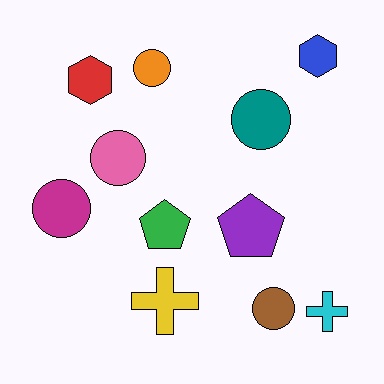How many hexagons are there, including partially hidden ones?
There are 2 hexagons.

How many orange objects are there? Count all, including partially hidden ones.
There is 1 orange object.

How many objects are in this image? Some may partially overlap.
There are 11 objects.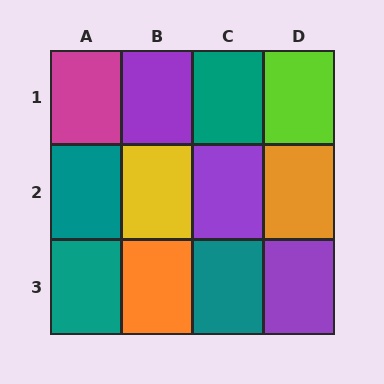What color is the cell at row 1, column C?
Teal.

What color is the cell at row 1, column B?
Purple.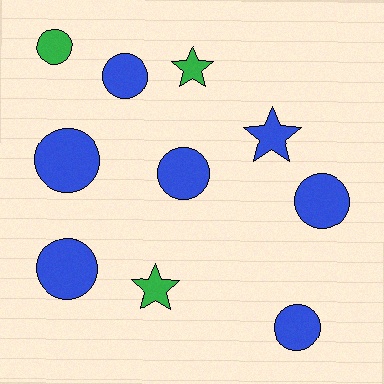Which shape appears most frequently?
Circle, with 7 objects.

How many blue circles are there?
There are 6 blue circles.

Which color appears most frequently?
Blue, with 7 objects.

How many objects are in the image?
There are 10 objects.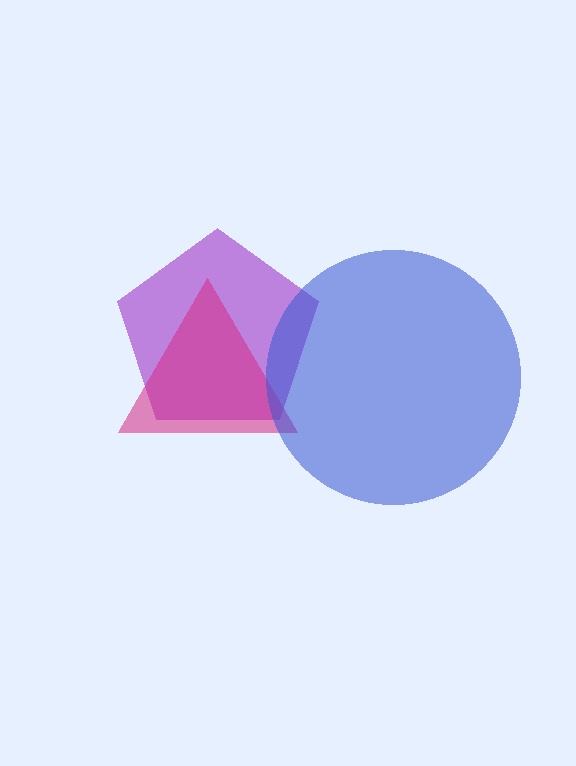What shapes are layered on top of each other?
The layered shapes are: a purple pentagon, a magenta triangle, a blue circle.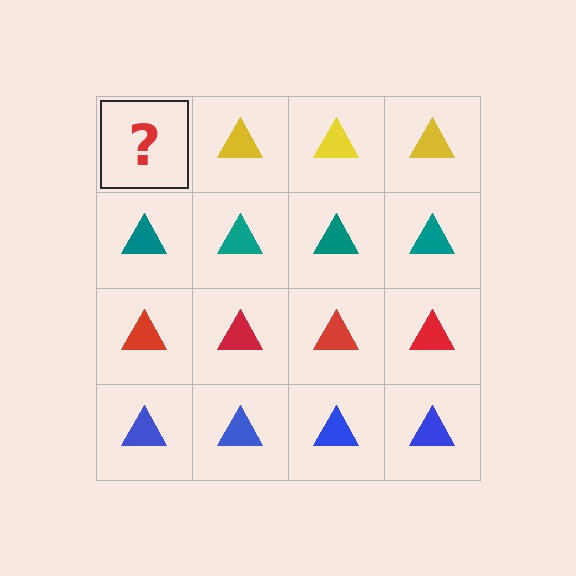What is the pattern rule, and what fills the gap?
The rule is that each row has a consistent color. The gap should be filled with a yellow triangle.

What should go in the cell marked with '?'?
The missing cell should contain a yellow triangle.